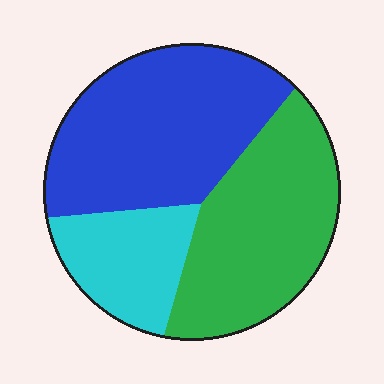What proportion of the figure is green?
Green takes up about three eighths (3/8) of the figure.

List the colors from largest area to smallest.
From largest to smallest: blue, green, cyan.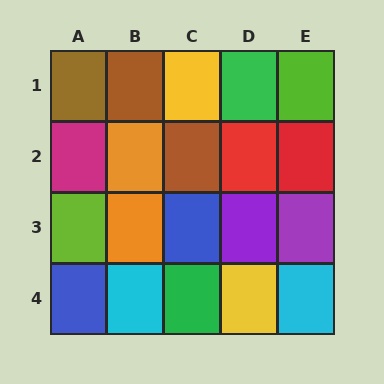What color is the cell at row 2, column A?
Magenta.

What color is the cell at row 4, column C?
Green.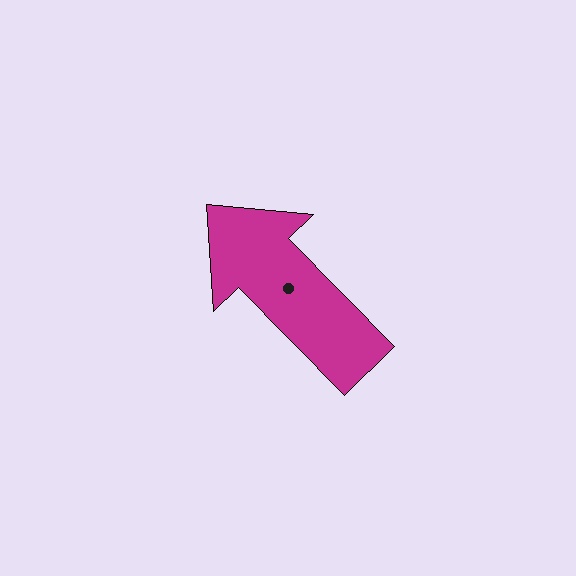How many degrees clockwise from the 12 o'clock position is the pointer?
Approximately 316 degrees.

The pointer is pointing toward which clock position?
Roughly 11 o'clock.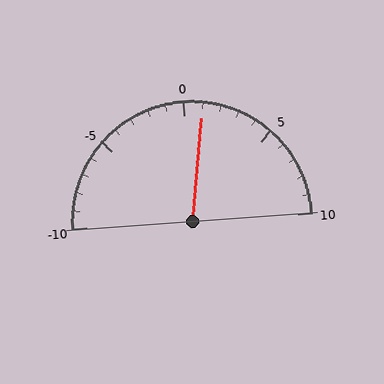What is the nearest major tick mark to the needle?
The nearest major tick mark is 0.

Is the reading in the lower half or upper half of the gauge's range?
The reading is in the upper half of the range (-10 to 10).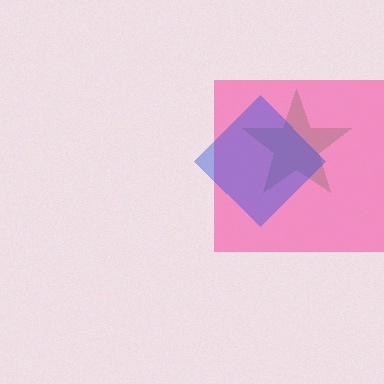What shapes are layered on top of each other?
The layered shapes are: a green star, a pink square, a blue diamond.